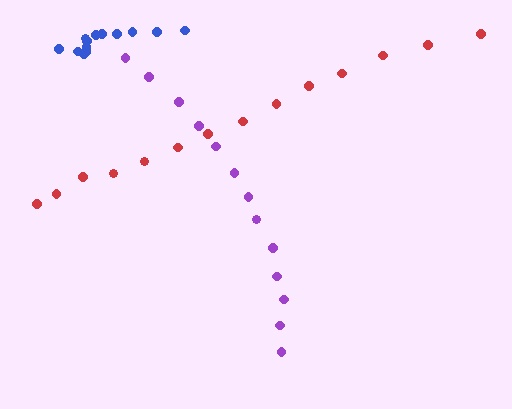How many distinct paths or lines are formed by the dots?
There are 3 distinct paths.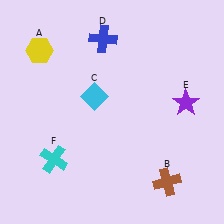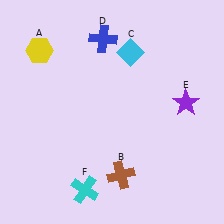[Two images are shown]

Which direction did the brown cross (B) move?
The brown cross (B) moved left.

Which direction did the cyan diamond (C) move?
The cyan diamond (C) moved up.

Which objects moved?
The objects that moved are: the brown cross (B), the cyan diamond (C), the cyan cross (F).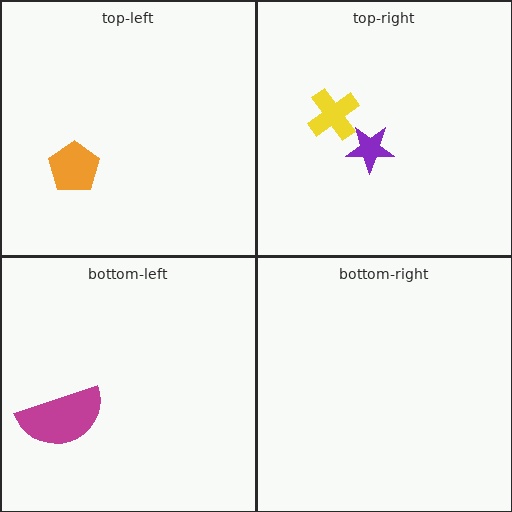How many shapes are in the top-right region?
2.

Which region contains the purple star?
The top-right region.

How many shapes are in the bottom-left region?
1.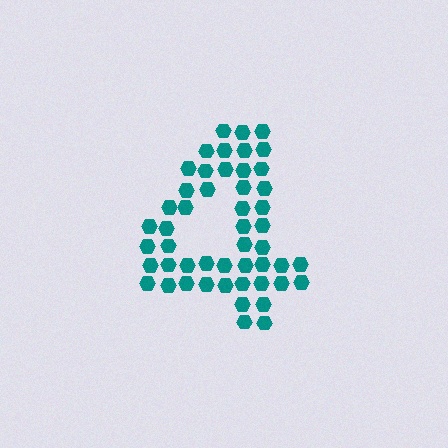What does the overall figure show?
The overall figure shows the digit 4.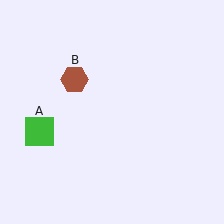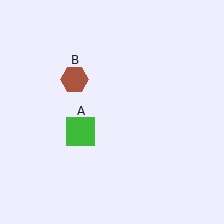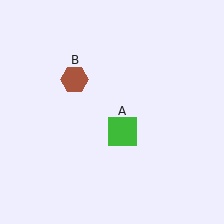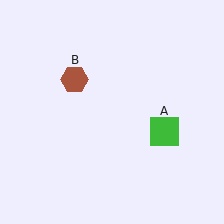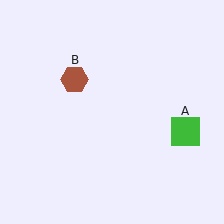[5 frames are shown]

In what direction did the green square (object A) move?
The green square (object A) moved right.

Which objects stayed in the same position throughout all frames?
Brown hexagon (object B) remained stationary.